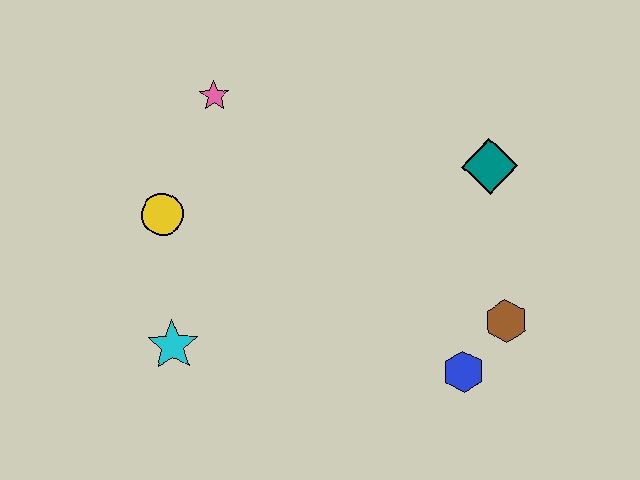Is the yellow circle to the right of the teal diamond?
No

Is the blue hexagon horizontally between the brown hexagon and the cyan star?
Yes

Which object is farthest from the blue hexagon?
The pink star is farthest from the blue hexagon.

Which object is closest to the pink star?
The yellow circle is closest to the pink star.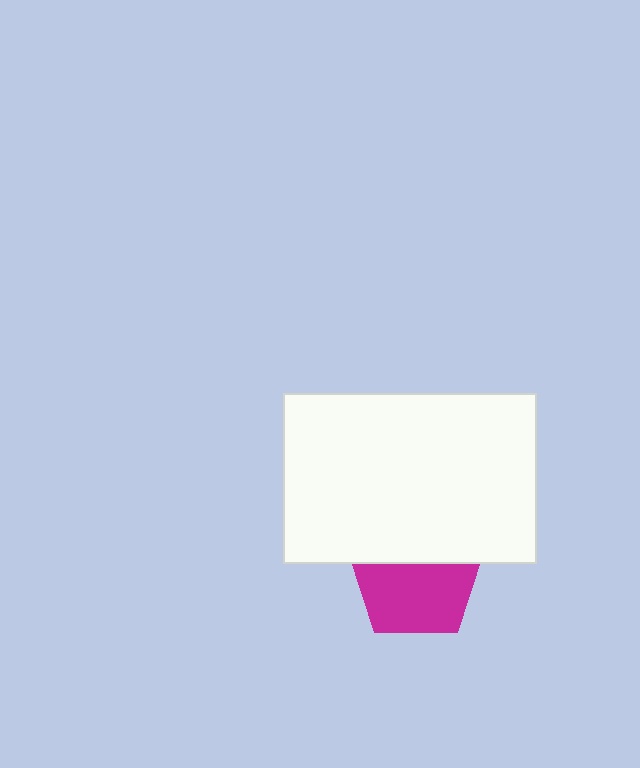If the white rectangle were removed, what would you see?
You would see the complete magenta pentagon.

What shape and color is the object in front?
The object in front is a white rectangle.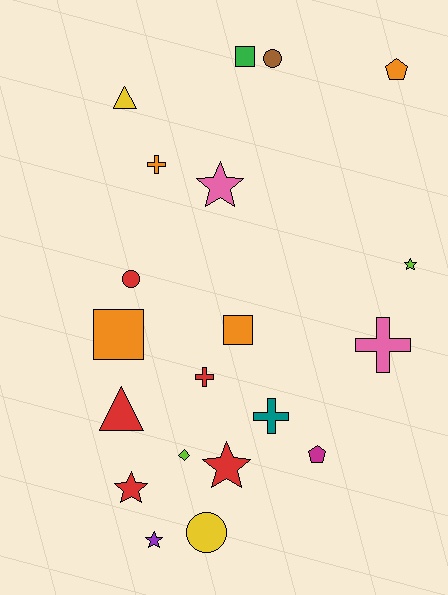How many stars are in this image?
There are 5 stars.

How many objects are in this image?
There are 20 objects.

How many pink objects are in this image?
There are 2 pink objects.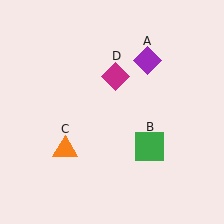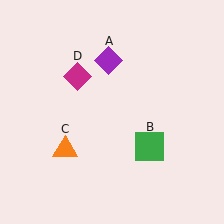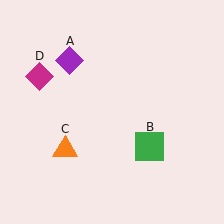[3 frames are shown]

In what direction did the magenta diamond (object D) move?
The magenta diamond (object D) moved left.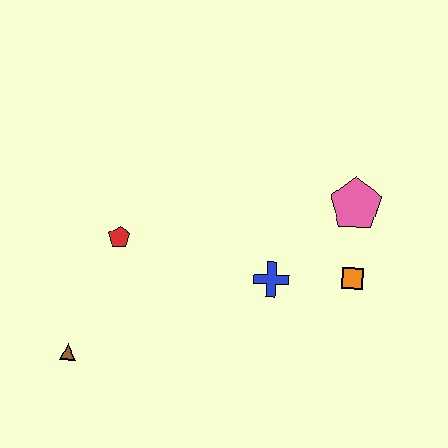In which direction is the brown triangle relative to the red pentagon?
The brown triangle is below the red pentagon.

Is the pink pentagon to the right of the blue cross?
Yes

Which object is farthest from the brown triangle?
The pink pentagon is farthest from the brown triangle.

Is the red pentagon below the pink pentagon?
Yes